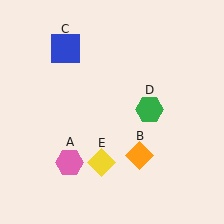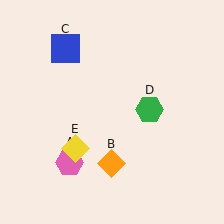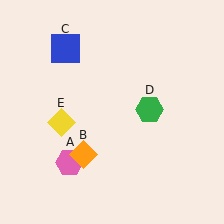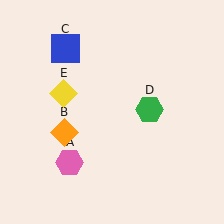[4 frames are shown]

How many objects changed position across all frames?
2 objects changed position: orange diamond (object B), yellow diamond (object E).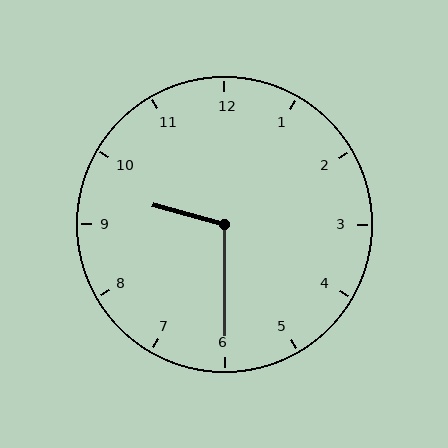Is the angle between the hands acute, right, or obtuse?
It is obtuse.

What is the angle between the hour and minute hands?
Approximately 105 degrees.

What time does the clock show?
9:30.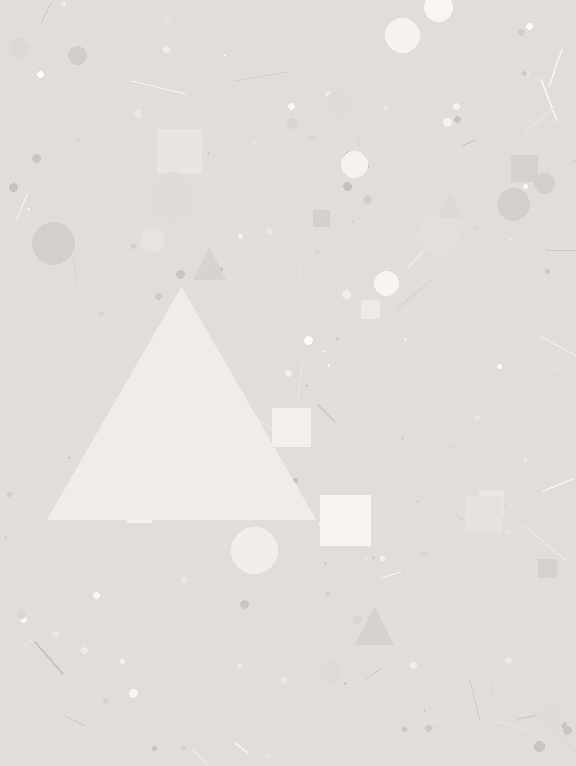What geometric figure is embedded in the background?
A triangle is embedded in the background.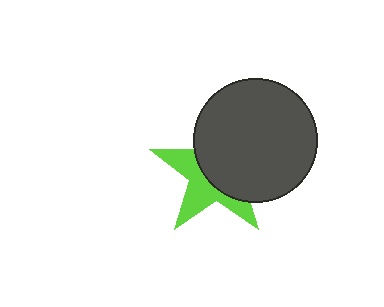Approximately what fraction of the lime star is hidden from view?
Roughly 57% of the lime star is hidden behind the dark gray circle.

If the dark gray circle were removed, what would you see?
You would see the complete lime star.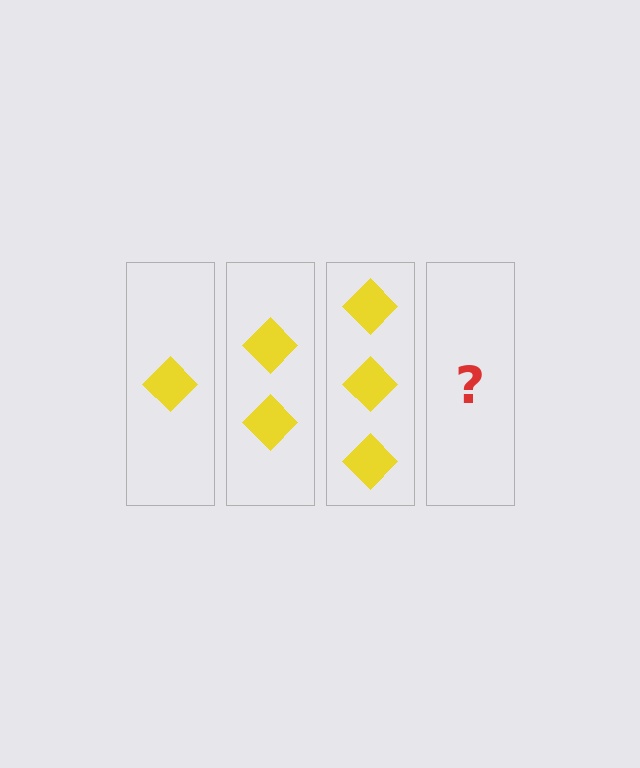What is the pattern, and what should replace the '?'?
The pattern is that each step adds one more diamond. The '?' should be 4 diamonds.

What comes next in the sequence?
The next element should be 4 diamonds.